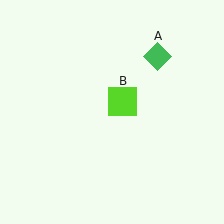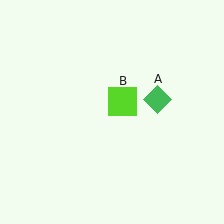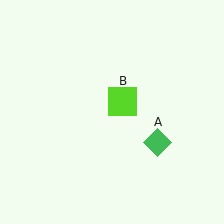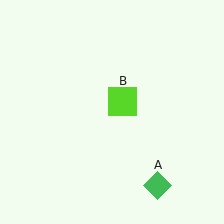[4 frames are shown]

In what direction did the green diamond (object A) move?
The green diamond (object A) moved down.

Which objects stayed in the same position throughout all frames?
Lime square (object B) remained stationary.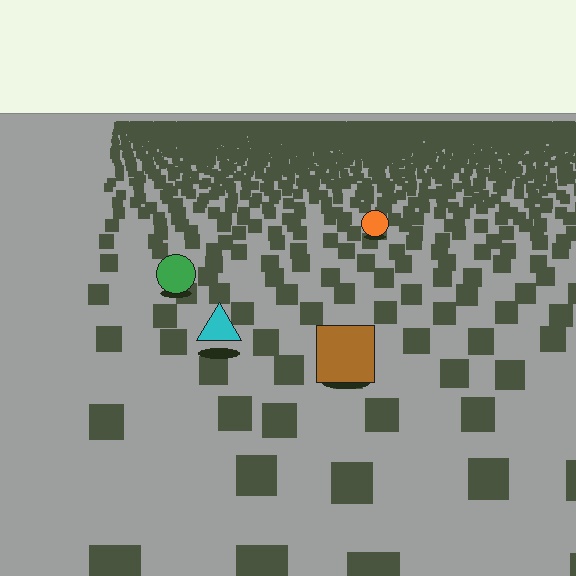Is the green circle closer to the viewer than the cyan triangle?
No. The cyan triangle is closer — you can tell from the texture gradient: the ground texture is coarser near it.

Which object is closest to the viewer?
The brown square is closest. The texture marks near it are larger and more spread out.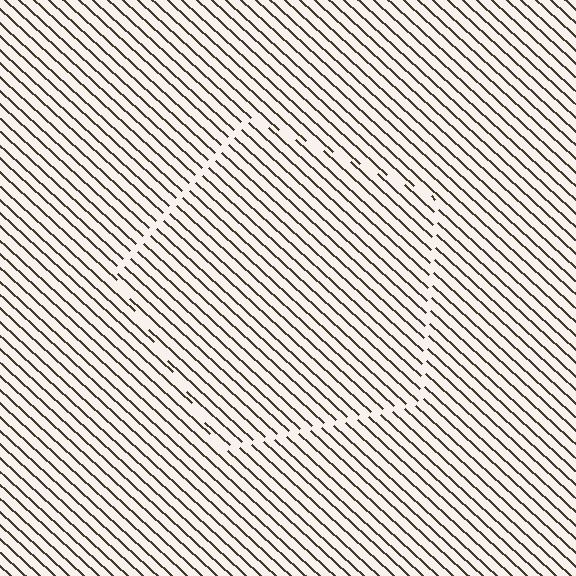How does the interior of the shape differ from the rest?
The interior of the shape contains the same grating, shifted by half a period — the contour is defined by the phase discontinuity where line-ends from the inner and outer gratings abut.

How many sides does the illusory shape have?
5 sides — the line-ends trace a pentagon.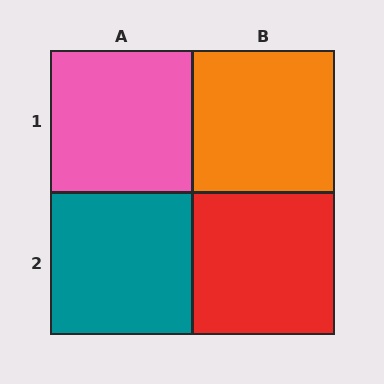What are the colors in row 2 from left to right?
Teal, red.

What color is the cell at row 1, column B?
Orange.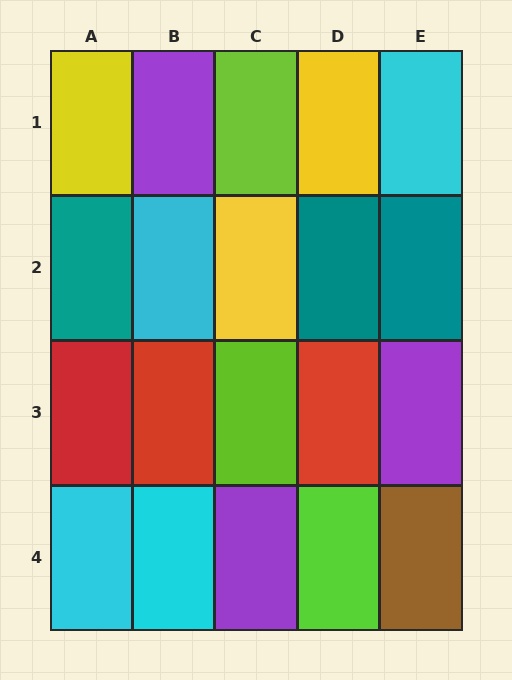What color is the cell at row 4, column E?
Brown.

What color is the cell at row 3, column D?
Red.